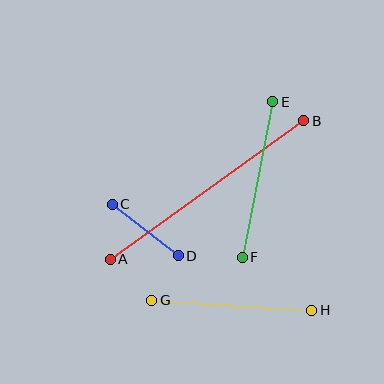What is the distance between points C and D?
The distance is approximately 84 pixels.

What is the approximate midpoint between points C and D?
The midpoint is at approximately (145, 230) pixels.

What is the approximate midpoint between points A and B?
The midpoint is at approximately (207, 190) pixels.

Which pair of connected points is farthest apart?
Points A and B are farthest apart.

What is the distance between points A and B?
The distance is approximately 238 pixels.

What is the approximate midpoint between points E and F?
The midpoint is at approximately (258, 180) pixels.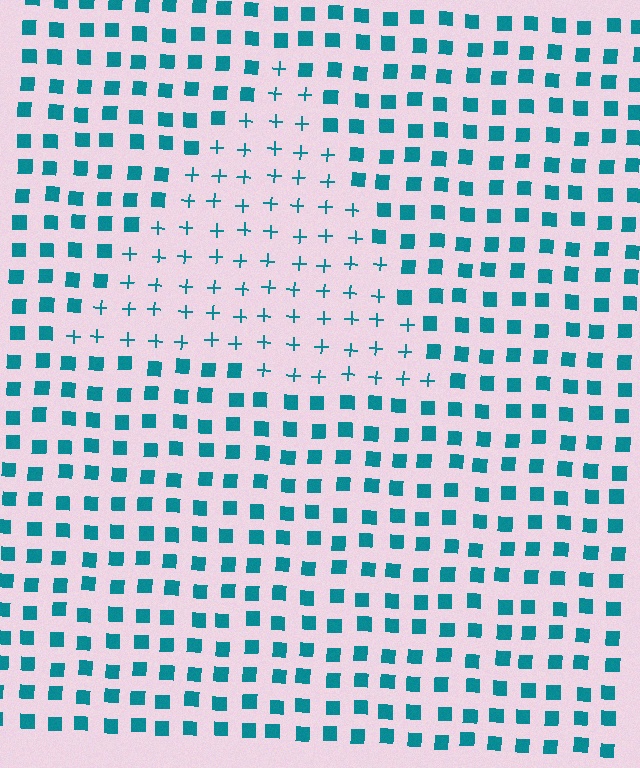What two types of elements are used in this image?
The image uses plus signs inside the triangle region and squares outside it.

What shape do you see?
I see a triangle.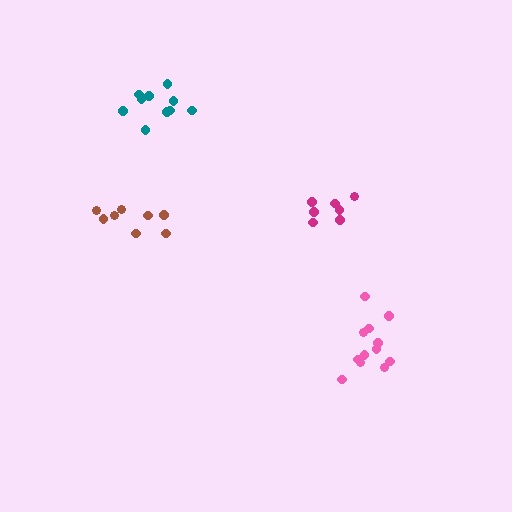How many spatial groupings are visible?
There are 4 spatial groupings.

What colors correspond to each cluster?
The clusters are colored: pink, magenta, brown, teal.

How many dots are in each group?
Group 1: 12 dots, Group 2: 7 dots, Group 3: 8 dots, Group 4: 10 dots (37 total).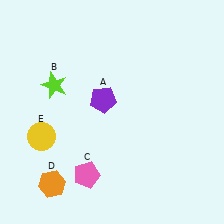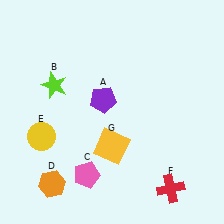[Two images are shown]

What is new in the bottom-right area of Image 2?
A red cross (F) was added in the bottom-right area of Image 2.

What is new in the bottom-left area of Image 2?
A yellow square (G) was added in the bottom-left area of Image 2.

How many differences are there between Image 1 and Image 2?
There are 2 differences between the two images.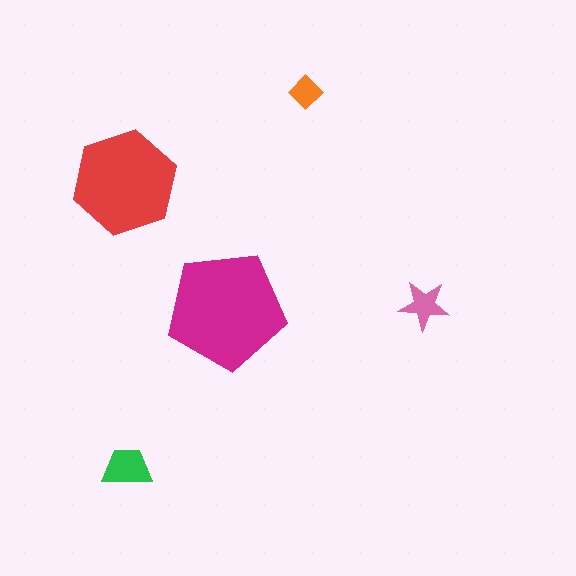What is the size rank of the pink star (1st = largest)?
4th.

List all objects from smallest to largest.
The orange diamond, the pink star, the green trapezoid, the red hexagon, the magenta pentagon.